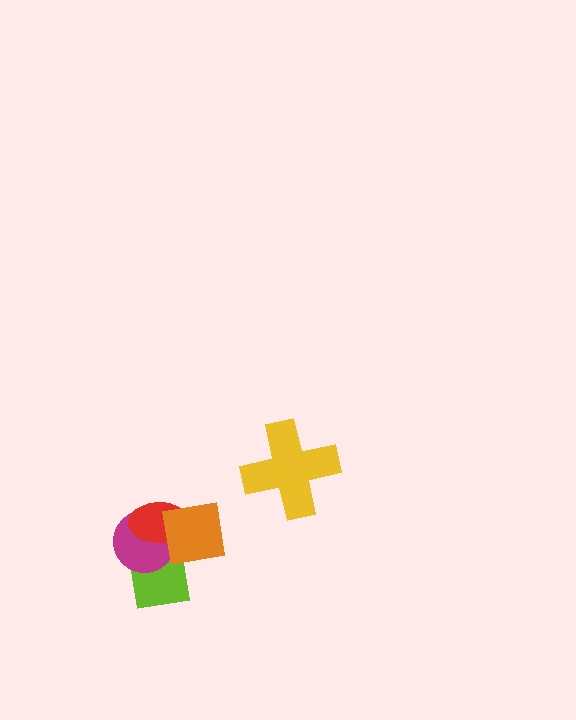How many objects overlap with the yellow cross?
0 objects overlap with the yellow cross.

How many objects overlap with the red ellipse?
3 objects overlap with the red ellipse.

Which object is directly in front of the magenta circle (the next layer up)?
The red ellipse is directly in front of the magenta circle.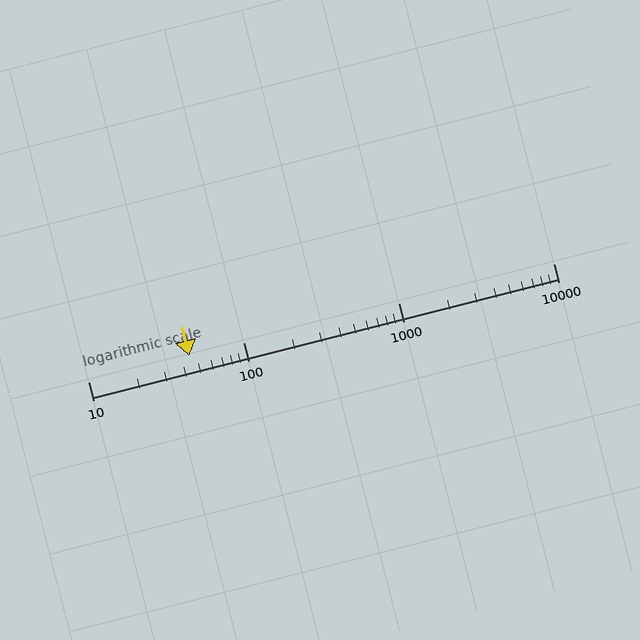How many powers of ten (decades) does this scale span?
The scale spans 3 decades, from 10 to 10000.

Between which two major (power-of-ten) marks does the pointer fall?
The pointer is between 10 and 100.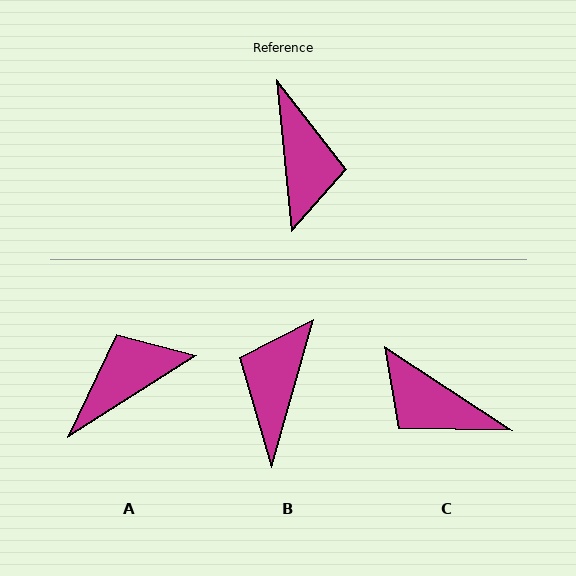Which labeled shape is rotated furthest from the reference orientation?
B, about 158 degrees away.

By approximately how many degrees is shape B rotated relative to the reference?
Approximately 158 degrees counter-clockwise.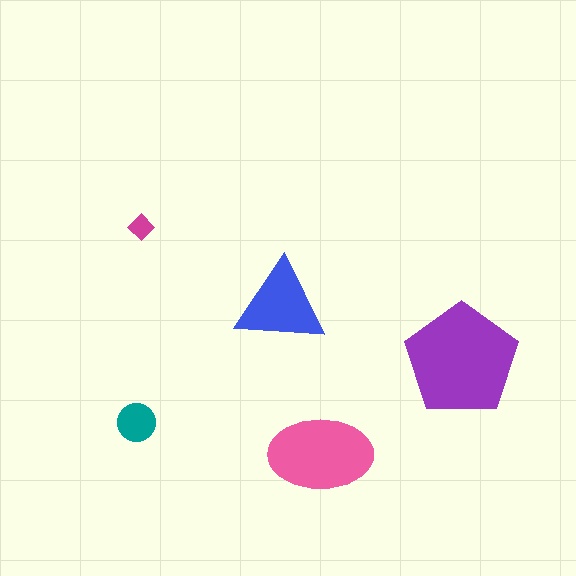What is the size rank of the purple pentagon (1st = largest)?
1st.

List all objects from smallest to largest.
The magenta diamond, the teal circle, the blue triangle, the pink ellipse, the purple pentagon.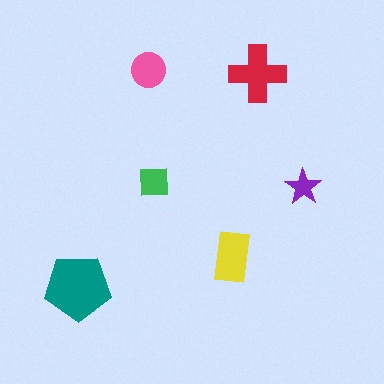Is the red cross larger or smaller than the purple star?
Larger.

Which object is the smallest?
The purple star.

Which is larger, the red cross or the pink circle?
The red cross.